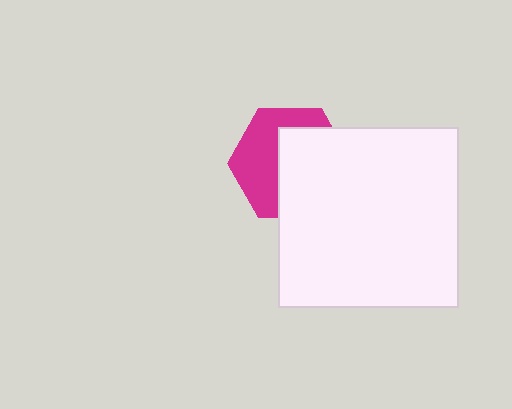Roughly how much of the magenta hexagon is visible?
About half of it is visible (roughly 46%).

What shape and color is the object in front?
The object in front is a white square.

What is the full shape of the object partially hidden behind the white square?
The partially hidden object is a magenta hexagon.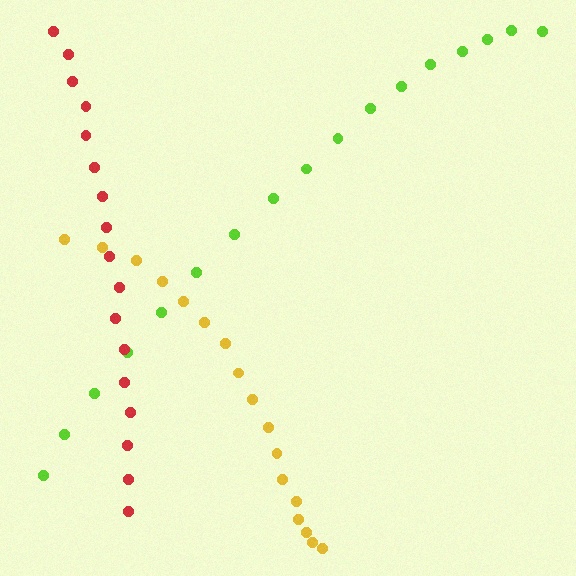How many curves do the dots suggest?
There are 3 distinct paths.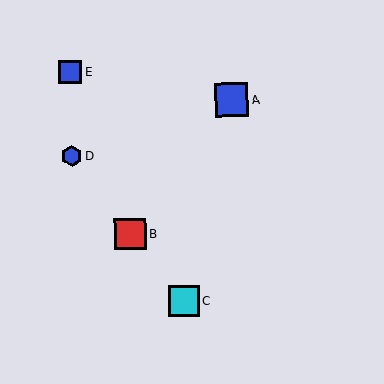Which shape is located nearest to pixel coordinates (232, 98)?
The blue square (labeled A) at (231, 100) is nearest to that location.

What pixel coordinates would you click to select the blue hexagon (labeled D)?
Click at (72, 156) to select the blue hexagon D.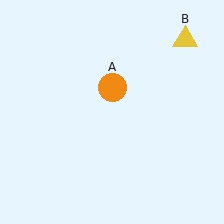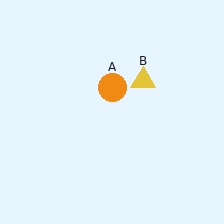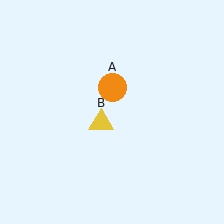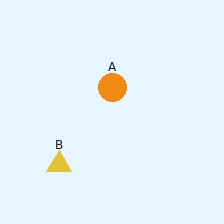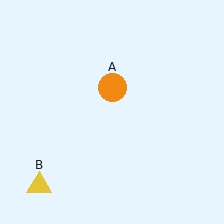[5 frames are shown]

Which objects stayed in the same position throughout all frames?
Orange circle (object A) remained stationary.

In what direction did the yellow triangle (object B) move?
The yellow triangle (object B) moved down and to the left.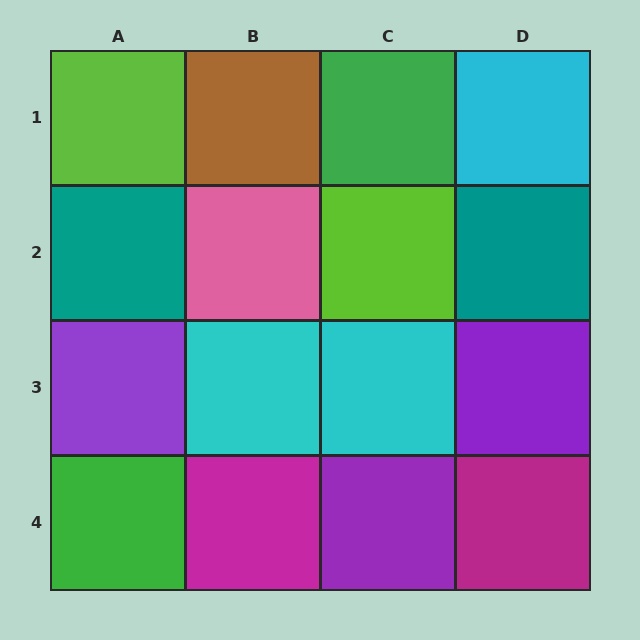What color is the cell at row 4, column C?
Purple.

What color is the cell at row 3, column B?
Cyan.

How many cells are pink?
1 cell is pink.